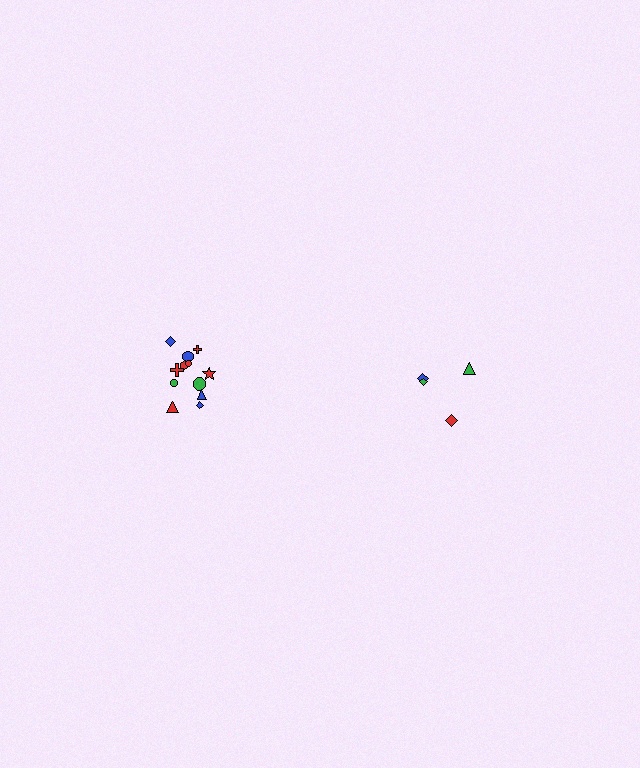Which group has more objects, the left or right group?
The left group.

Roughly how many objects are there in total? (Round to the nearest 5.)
Roughly 15 objects in total.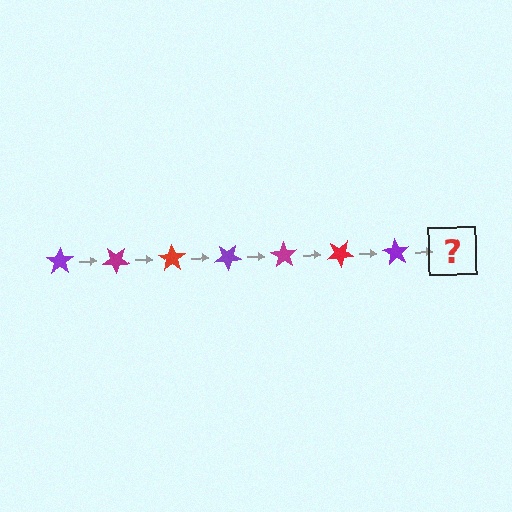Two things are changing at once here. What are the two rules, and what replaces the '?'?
The two rules are that it rotates 35 degrees each step and the color cycles through purple, magenta, and red. The '?' should be a magenta star, rotated 245 degrees from the start.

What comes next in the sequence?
The next element should be a magenta star, rotated 245 degrees from the start.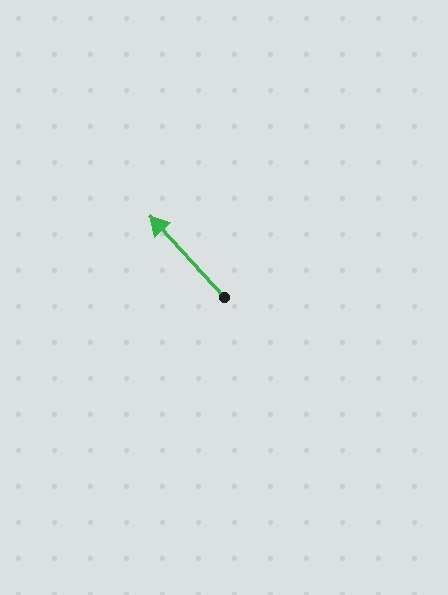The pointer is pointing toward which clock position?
Roughly 11 o'clock.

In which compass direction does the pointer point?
Northwest.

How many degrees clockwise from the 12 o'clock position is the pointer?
Approximately 318 degrees.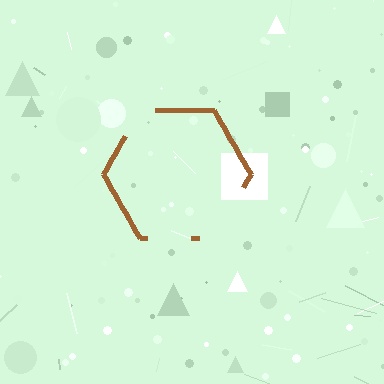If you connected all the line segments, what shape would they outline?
They would outline a hexagon.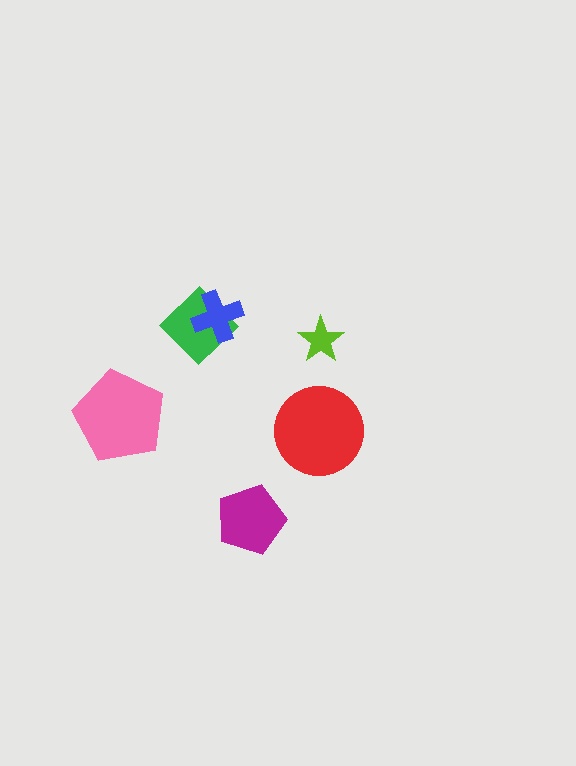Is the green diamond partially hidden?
Yes, it is partially covered by another shape.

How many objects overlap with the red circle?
0 objects overlap with the red circle.